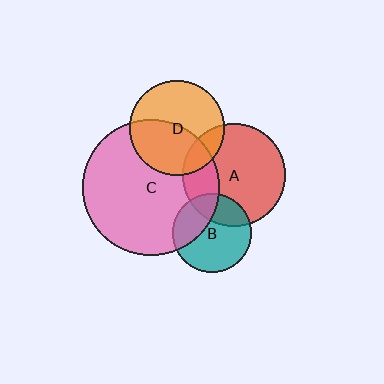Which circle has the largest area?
Circle C (pink).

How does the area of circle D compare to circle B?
Approximately 1.4 times.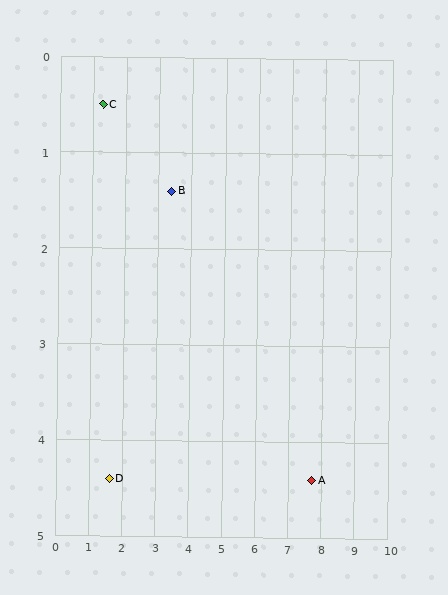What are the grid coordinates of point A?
Point A is at approximately (7.7, 4.4).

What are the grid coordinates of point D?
Point D is at approximately (1.6, 4.4).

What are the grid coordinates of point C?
Point C is at approximately (1.3, 0.5).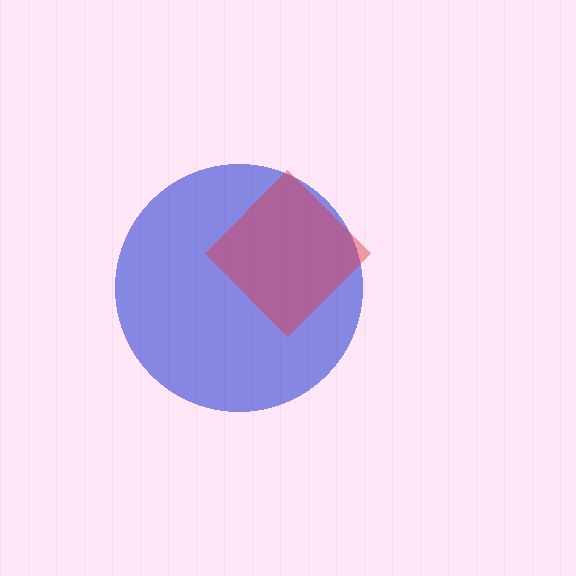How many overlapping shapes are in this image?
There are 2 overlapping shapes in the image.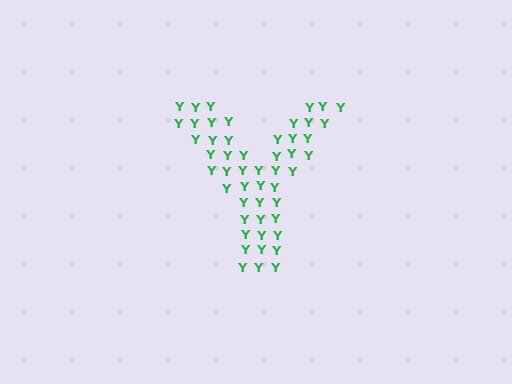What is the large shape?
The large shape is the letter Y.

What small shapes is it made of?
It is made of small letter Y's.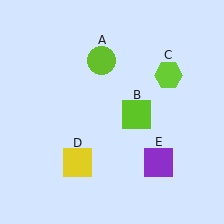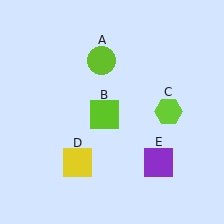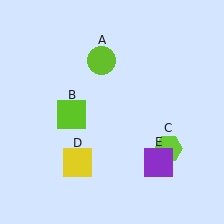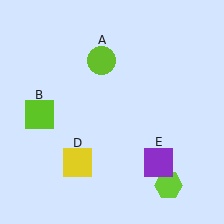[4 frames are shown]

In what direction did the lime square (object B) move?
The lime square (object B) moved left.